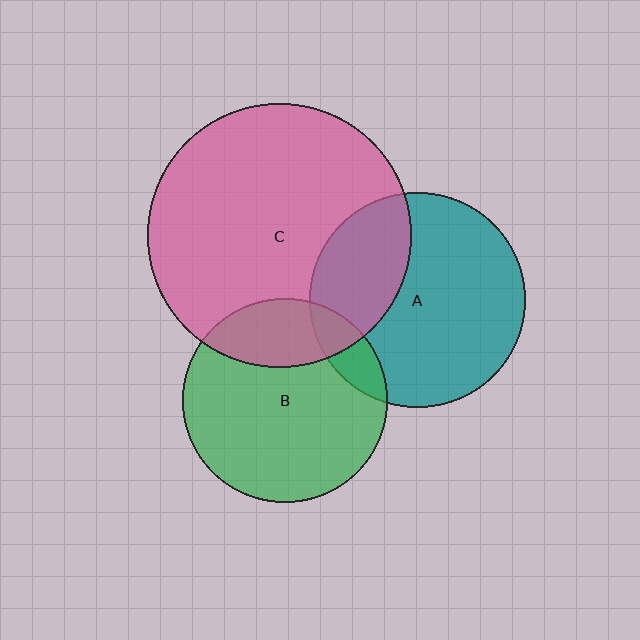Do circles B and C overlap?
Yes.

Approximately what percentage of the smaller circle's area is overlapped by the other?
Approximately 25%.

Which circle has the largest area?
Circle C (pink).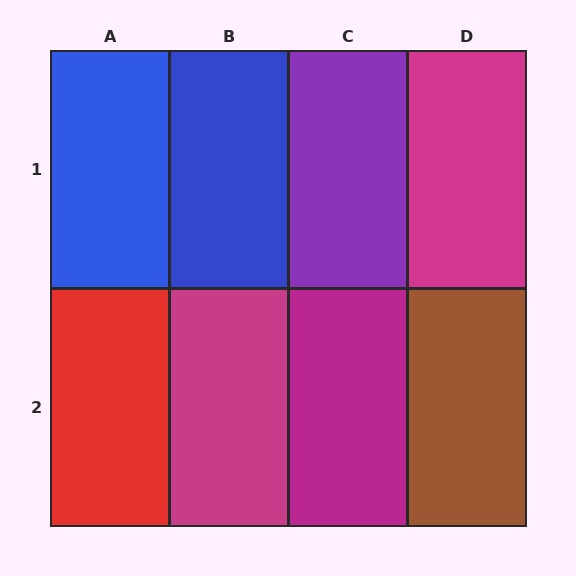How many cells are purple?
1 cell is purple.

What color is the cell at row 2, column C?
Magenta.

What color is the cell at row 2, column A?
Red.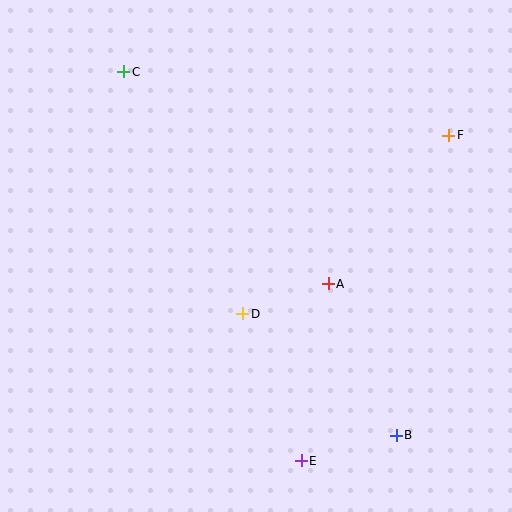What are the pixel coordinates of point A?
Point A is at (328, 284).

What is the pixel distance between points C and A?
The distance between C and A is 295 pixels.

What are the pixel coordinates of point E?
Point E is at (301, 461).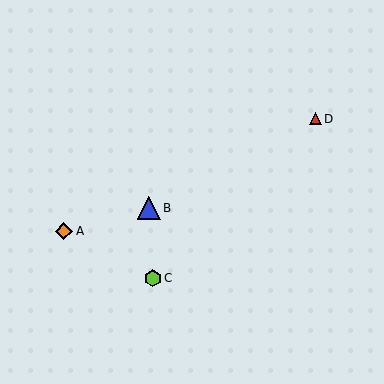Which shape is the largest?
The blue triangle (labeled B) is the largest.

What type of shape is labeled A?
Shape A is an orange diamond.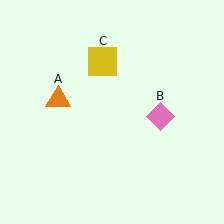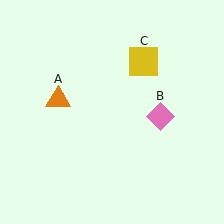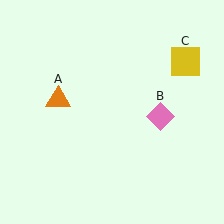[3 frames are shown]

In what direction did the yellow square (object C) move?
The yellow square (object C) moved right.